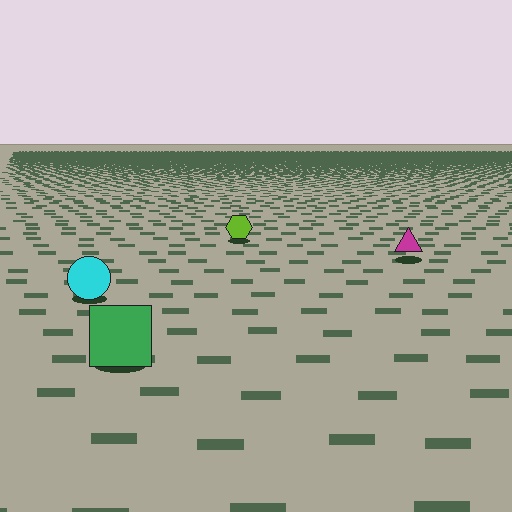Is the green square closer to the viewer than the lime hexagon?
Yes. The green square is closer — you can tell from the texture gradient: the ground texture is coarser near it.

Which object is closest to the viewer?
The green square is closest. The texture marks near it are larger and more spread out.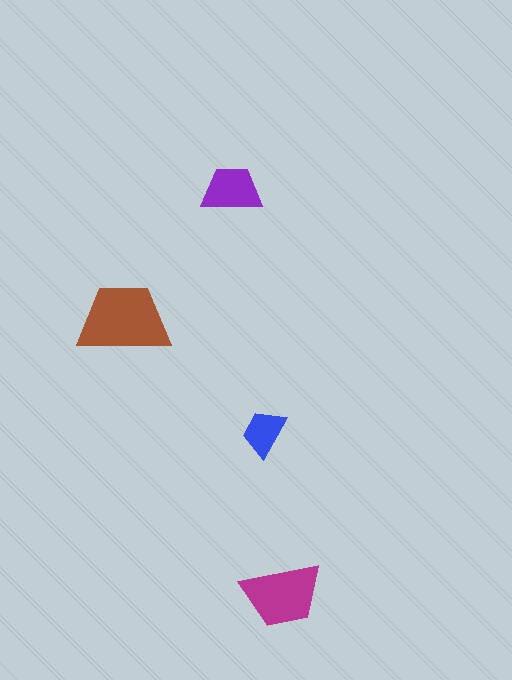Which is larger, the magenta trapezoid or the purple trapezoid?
The magenta one.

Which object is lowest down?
The magenta trapezoid is bottommost.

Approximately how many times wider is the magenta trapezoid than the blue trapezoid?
About 1.5 times wider.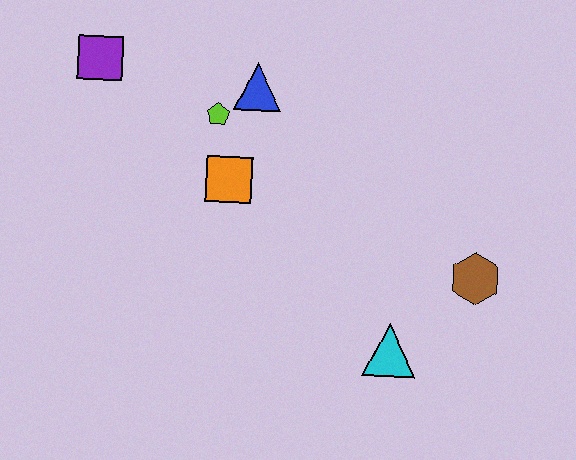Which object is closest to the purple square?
The lime pentagon is closest to the purple square.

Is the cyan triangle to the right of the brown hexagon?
No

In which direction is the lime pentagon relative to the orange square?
The lime pentagon is above the orange square.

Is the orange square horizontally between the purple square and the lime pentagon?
No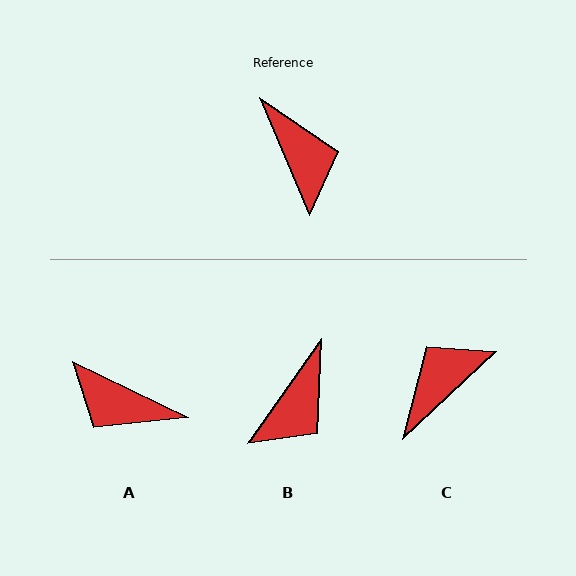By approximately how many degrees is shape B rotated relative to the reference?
Approximately 58 degrees clockwise.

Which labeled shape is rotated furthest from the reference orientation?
A, about 139 degrees away.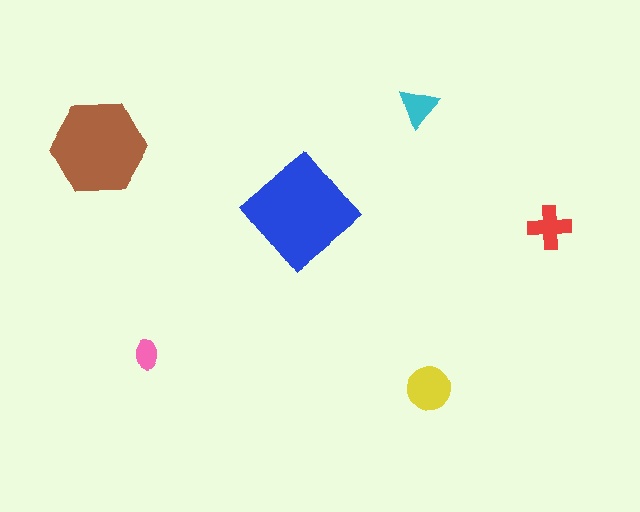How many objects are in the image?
There are 6 objects in the image.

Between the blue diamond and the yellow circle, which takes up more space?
The blue diamond.